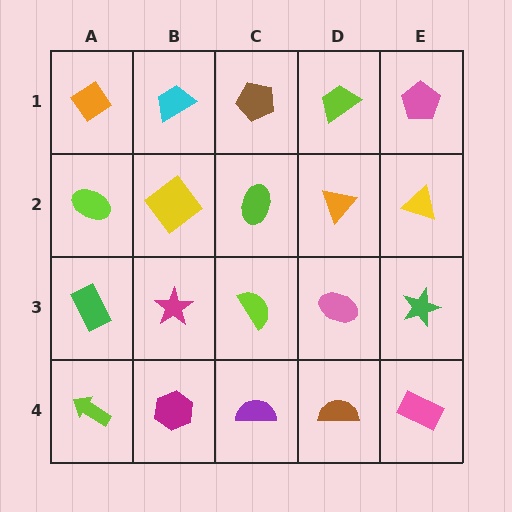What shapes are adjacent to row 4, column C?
A lime semicircle (row 3, column C), a magenta hexagon (row 4, column B), a brown semicircle (row 4, column D).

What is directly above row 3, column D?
An orange triangle.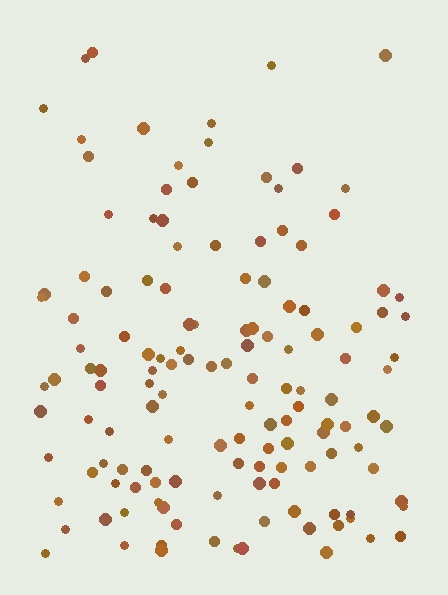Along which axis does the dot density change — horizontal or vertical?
Vertical.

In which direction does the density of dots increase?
From top to bottom, with the bottom side densest.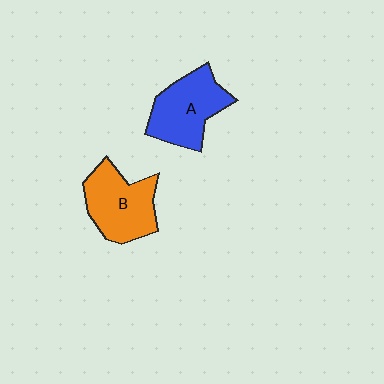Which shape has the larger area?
Shape B (orange).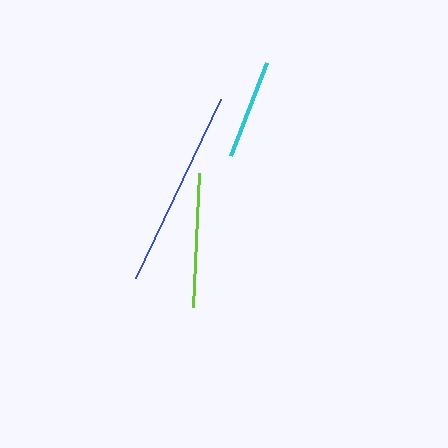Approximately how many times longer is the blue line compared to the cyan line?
The blue line is approximately 2.0 times the length of the cyan line.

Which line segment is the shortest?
The cyan line is the shortest at approximately 100 pixels.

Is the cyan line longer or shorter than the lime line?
The lime line is longer than the cyan line.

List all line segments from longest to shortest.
From longest to shortest: blue, lime, cyan.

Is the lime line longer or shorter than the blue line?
The blue line is longer than the lime line.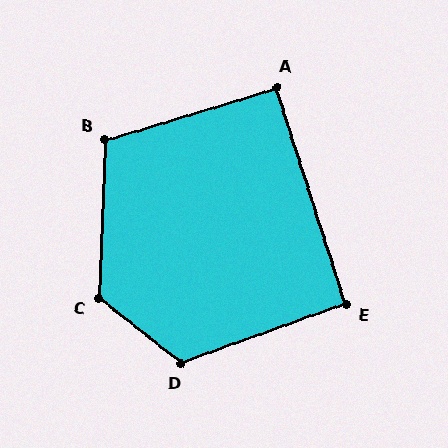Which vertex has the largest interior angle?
C, at approximately 126 degrees.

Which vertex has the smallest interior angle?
A, at approximately 91 degrees.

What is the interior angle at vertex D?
Approximately 122 degrees (obtuse).